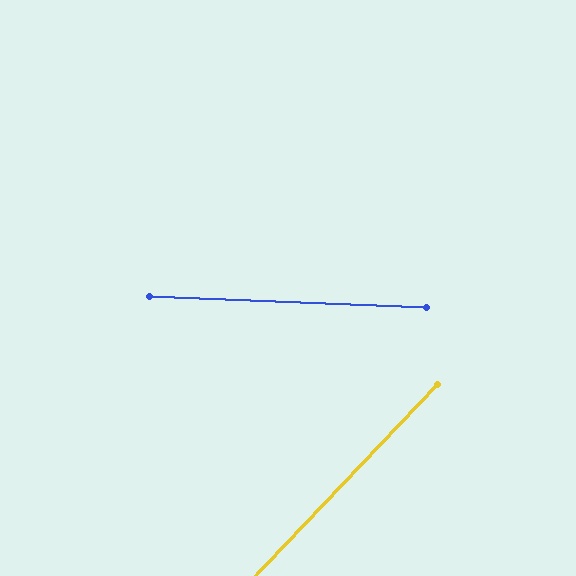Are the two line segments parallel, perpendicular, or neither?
Neither parallel nor perpendicular — they differ by about 49°.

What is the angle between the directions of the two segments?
Approximately 49 degrees.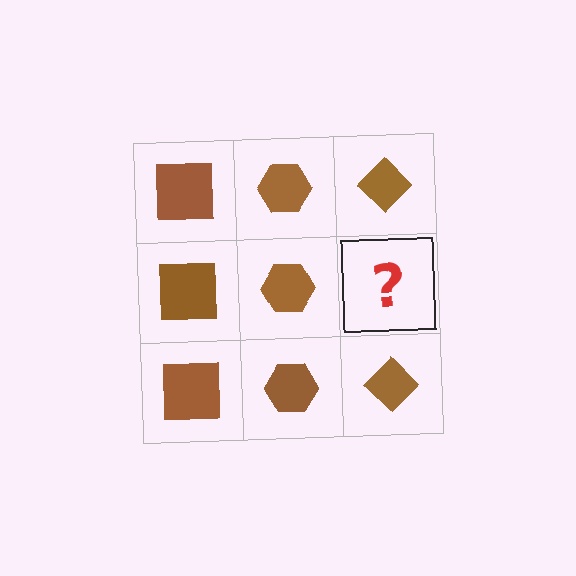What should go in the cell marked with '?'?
The missing cell should contain a brown diamond.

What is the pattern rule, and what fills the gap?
The rule is that each column has a consistent shape. The gap should be filled with a brown diamond.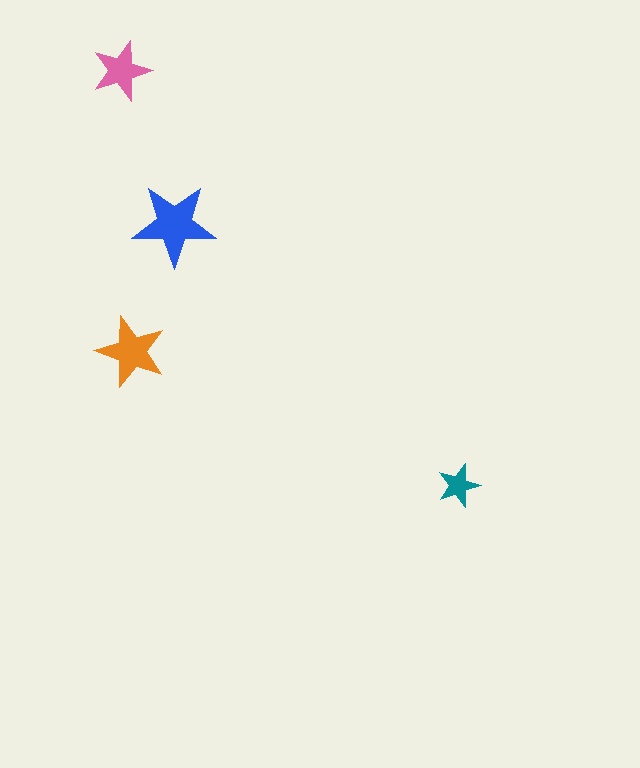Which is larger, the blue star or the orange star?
The blue one.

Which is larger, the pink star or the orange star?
The orange one.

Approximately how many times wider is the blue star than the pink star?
About 1.5 times wider.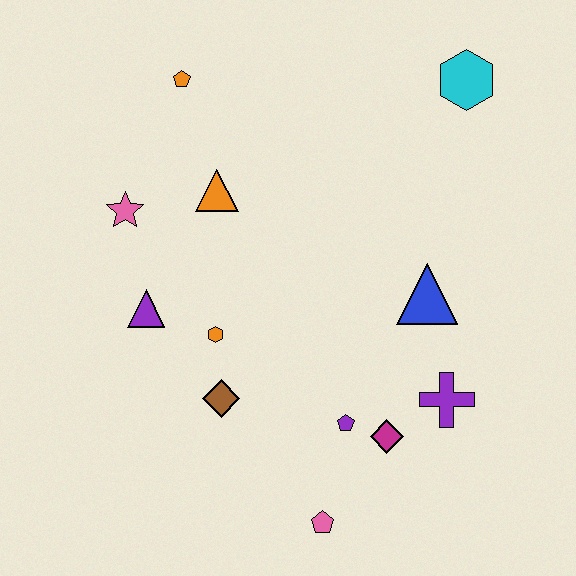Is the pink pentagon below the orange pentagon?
Yes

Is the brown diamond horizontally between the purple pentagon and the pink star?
Yes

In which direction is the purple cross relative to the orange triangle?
The purple cross is to the right of the orange triangle.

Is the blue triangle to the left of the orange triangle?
No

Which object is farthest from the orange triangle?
The pink pentagon is farthest from the orange triangle.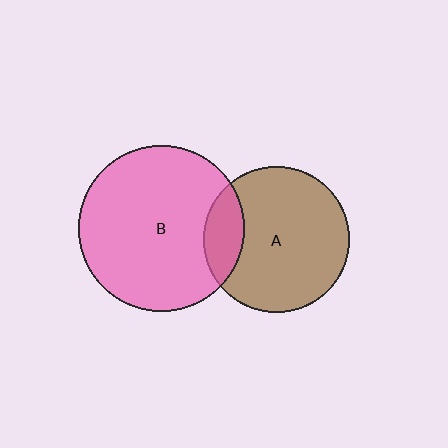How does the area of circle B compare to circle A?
Approximately 1.3 times.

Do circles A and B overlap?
Yes.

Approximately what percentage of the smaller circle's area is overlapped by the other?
Approximately 15%.